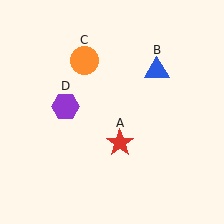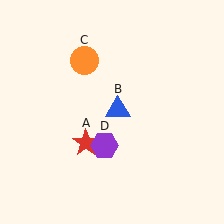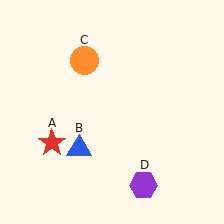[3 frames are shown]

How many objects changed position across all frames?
3 objects changed position: red star (object A), blue triangle (object B), purple hexagon (object D).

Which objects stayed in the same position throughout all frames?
Orange circle (object C) remained stationary.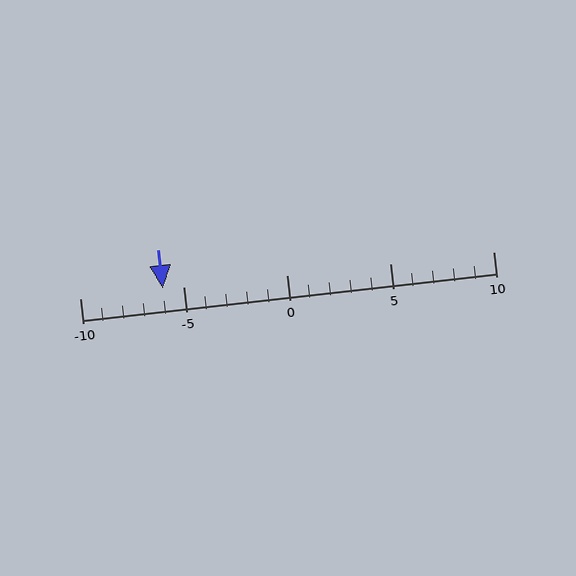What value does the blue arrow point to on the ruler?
The blue arrow points to approximately -6.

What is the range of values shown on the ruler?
The ruler shows values from -10 to 10.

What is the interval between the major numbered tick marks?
The major tick marks are spaced 5 units apart.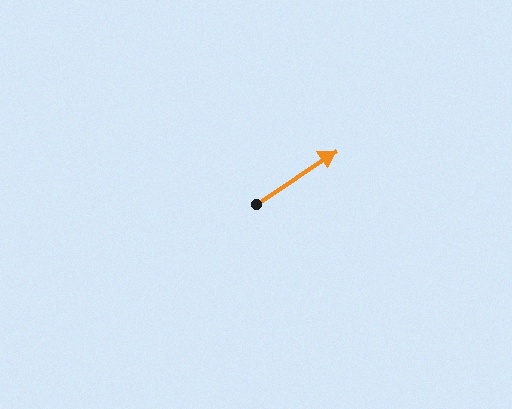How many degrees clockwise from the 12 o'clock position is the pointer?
Approximately 56 degrees.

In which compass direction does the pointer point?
Northeast.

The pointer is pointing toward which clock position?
Roughly 2 o'clock.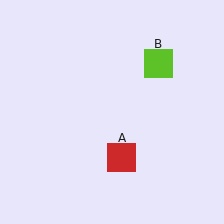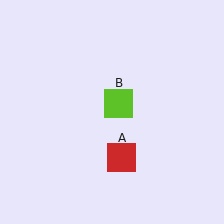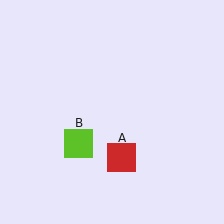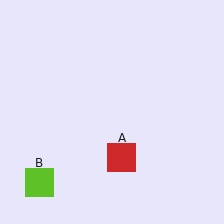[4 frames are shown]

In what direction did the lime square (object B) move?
The lime square (object B) moved down and to the left.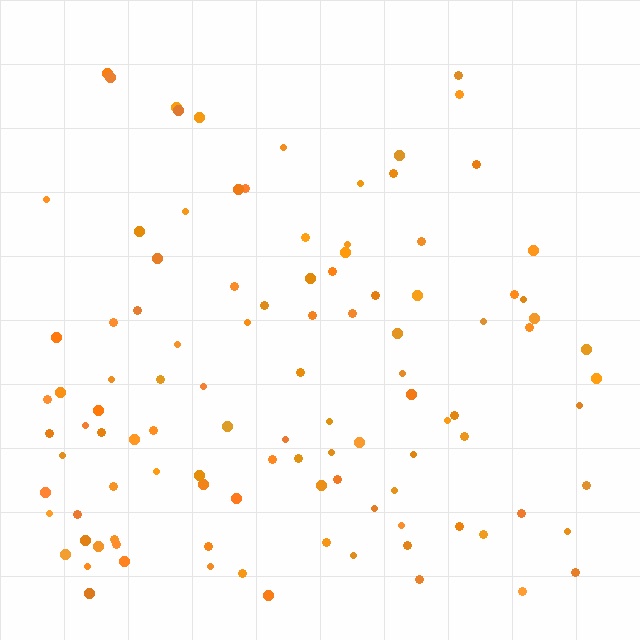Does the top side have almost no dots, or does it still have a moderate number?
Still a moderate number, just noticeably fewer than the bottom.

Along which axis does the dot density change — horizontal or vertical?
Vertical.